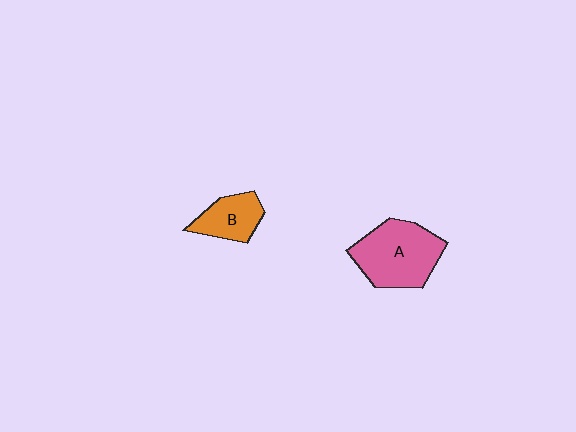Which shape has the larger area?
Shape A (pink).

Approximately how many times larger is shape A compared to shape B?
Approximately 1.8 times.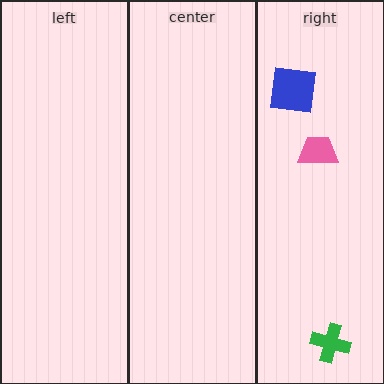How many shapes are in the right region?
3.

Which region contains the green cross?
The right region.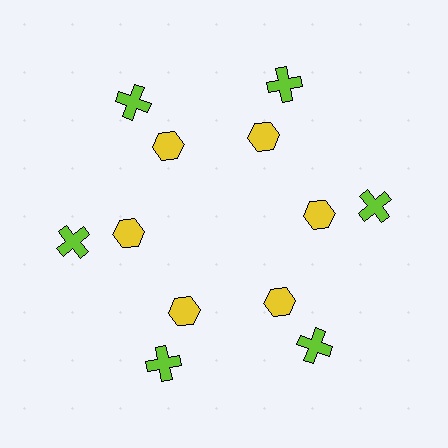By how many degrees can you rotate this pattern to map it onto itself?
The pattern maps onto itself every 60 degrees of rotation.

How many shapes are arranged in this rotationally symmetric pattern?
There are 12 shapes, arranged in 6 groups of 2.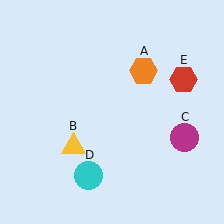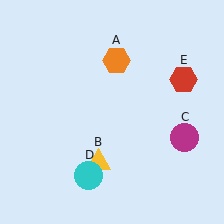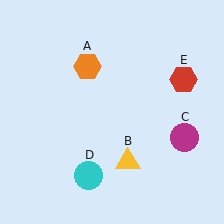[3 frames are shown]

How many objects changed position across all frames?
2 objects changed position: orange hexagon (object A), yellow triangle (object B).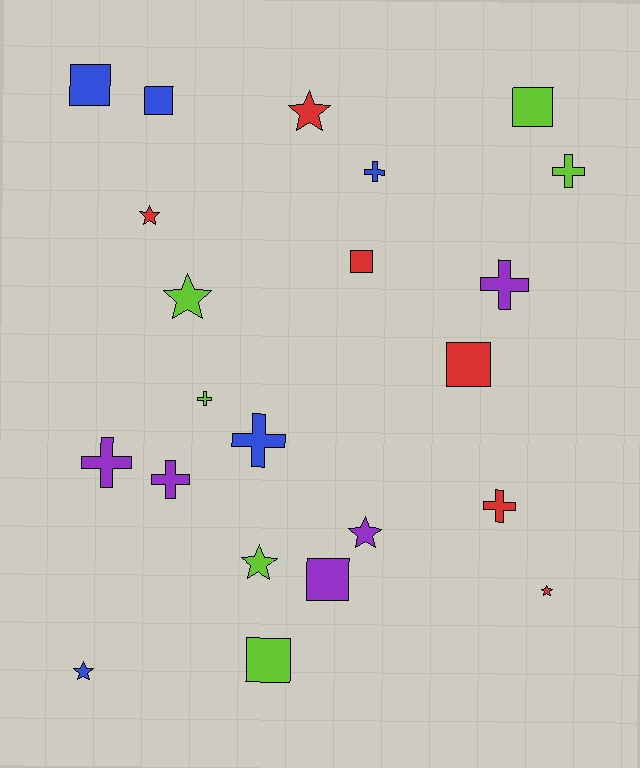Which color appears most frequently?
Lime, with 6 objects.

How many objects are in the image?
There are 22 objects.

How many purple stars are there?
There is 1 purple star.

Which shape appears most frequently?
Cross, with 8 objects.